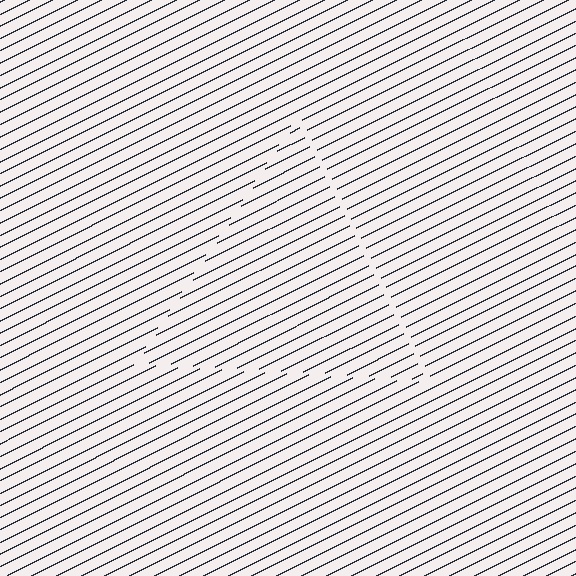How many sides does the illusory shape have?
3 sides — the line-ends trace a triangle.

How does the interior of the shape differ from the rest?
The interior of the shape contains the same grating, shifted by half a period — the contour is defined by the phase discontinuity where line-ends from the inner and outer gratings abut.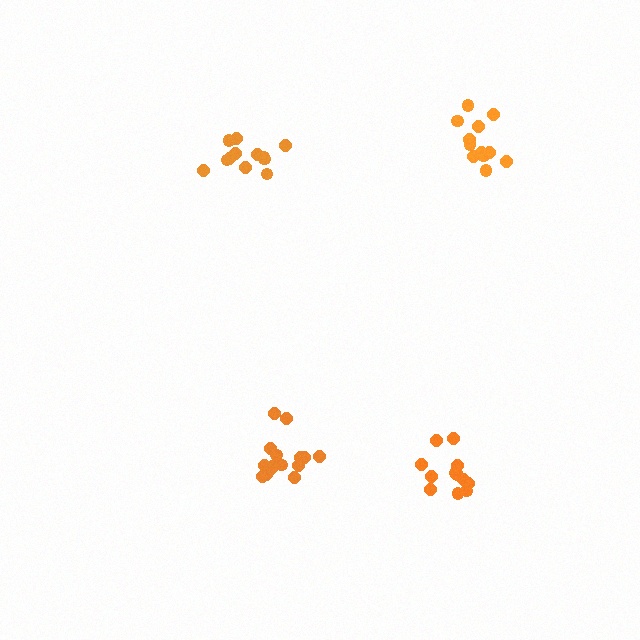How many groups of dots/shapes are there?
There are 4 groups.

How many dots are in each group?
Group 1: 13 dots, Group 2: 13 dots, Group 3: 15 dots, Group 4: 12 dots (53 total).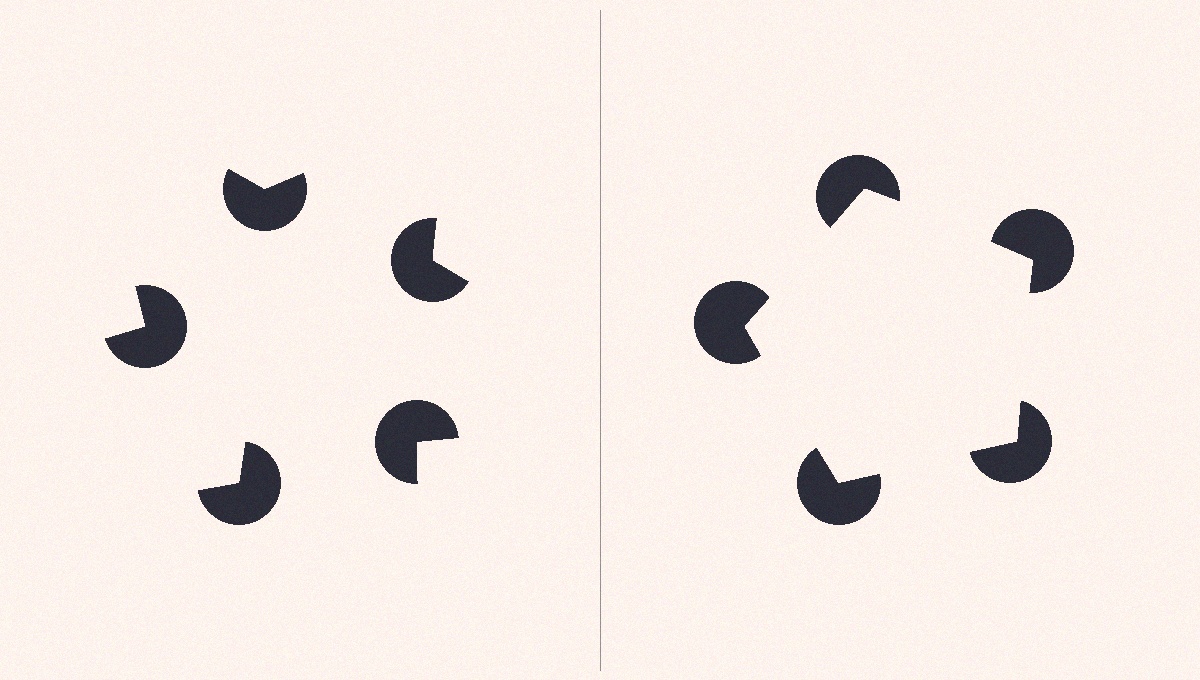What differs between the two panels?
The pac-man discs are positioned identically on both sides; only the wedge orientations differ. On the right they align to a pentagon; on the left they are misaligned.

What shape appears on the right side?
An illusory pentagon.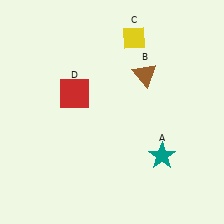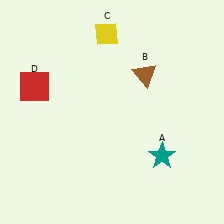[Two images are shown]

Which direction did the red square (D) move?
The red square (D) moved left.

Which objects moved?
The objects that moved are: the yellow diamond (C), the red square (D).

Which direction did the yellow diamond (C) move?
The yellow diamond (C) moved left.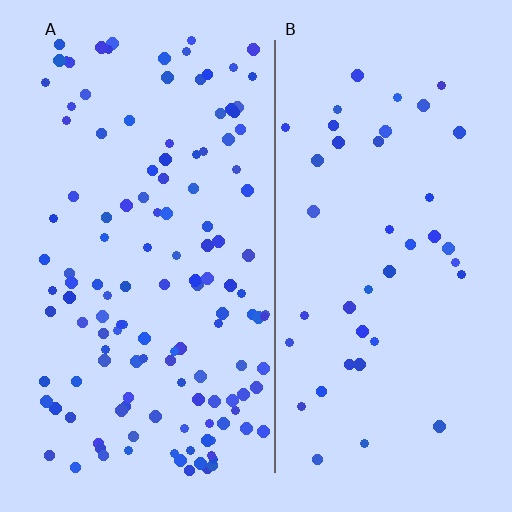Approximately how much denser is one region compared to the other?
Approximately 3.1× — region A over region B.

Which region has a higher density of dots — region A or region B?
A (the left).